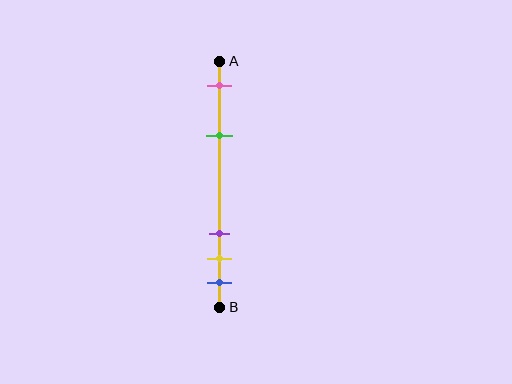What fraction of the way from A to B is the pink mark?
The pink mark is approximately 10% (0.1) of the way from A to B.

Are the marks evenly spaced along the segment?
No, the marks are not evenly spaced.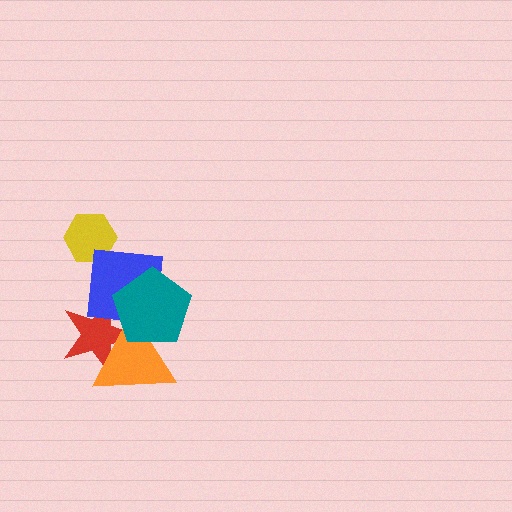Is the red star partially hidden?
Yes, it is partially covered by another shape.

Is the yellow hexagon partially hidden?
Yes, it is partially covered by another shape.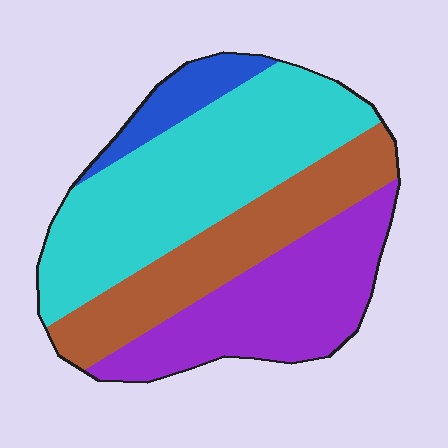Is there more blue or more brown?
Brown.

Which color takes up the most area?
Cyan, at roughly 40%.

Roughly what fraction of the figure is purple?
Purple takes up about one quarter (1/4) of the figure.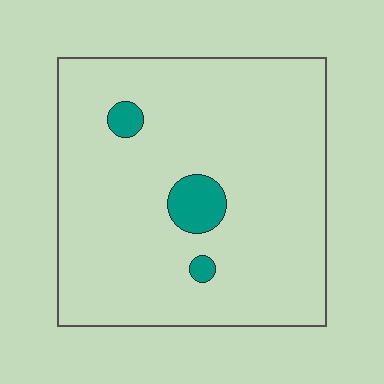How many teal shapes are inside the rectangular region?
3.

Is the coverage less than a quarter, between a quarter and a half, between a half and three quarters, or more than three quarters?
Less than a quarter.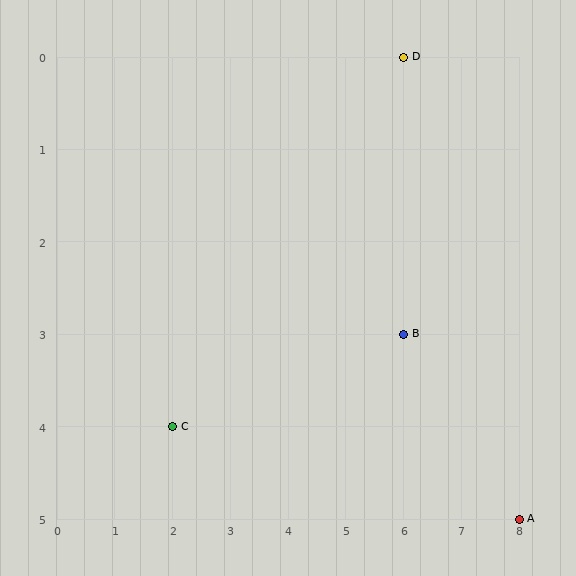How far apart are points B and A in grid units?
Points B and A are 2 columns and 2 rows apart (about 2.8 grid units diagonally).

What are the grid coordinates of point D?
Point D is at grid coordinates (6, 0).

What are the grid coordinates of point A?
Point A is at grid coordinates (8, 5).